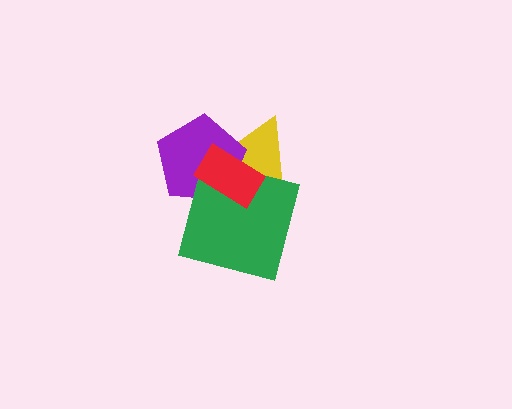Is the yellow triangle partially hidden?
Yes, it is partially covered by another shape.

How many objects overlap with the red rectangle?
3 objects overlap with the red rectangle.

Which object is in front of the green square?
The red rectangle is in front of the green square.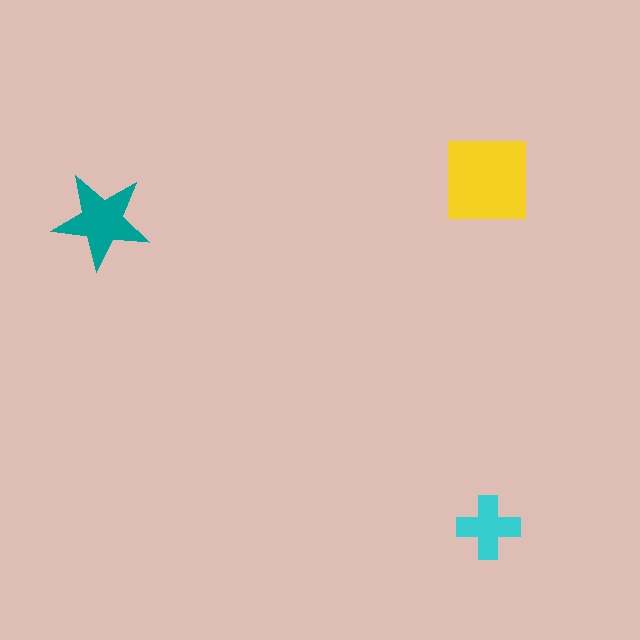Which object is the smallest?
The cyan cross.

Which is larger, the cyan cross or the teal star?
The teal star.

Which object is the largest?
The yellow square.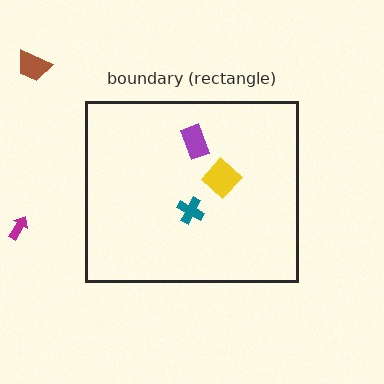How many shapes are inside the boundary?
3 inside, 2 outside.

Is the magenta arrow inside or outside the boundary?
Outside.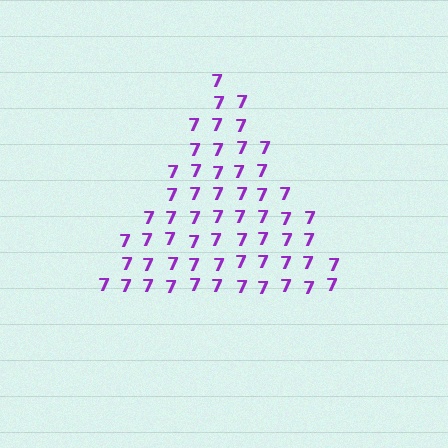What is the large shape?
The large shape is a triangle.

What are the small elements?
The small elements are digit 7's.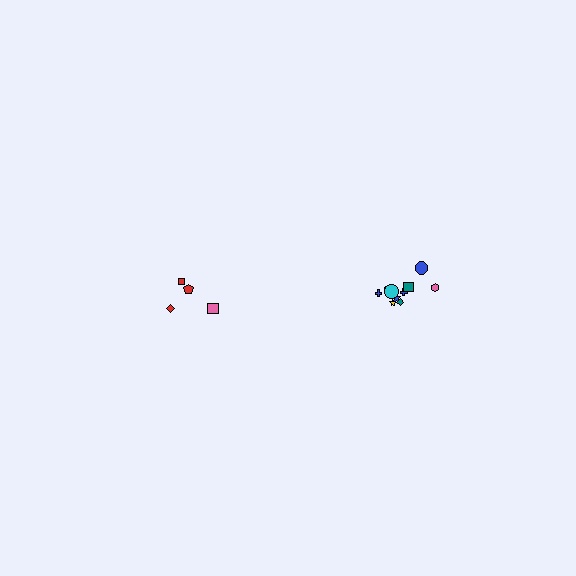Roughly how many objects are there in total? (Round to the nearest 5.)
Roughly 15 objects in total.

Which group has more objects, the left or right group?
The right group.